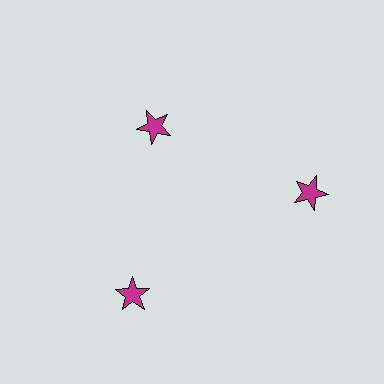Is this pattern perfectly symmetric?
No. The 3 magenta stars are arranged in a ring, but one element near the 11 o'clock position is pulled inward toward the center, breaking the 3-fold rotational symmetry.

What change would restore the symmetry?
The symmetry would be restored by moving it outward, back onto the ring so that all 3 stars sit at equal angles and equal distance from the center.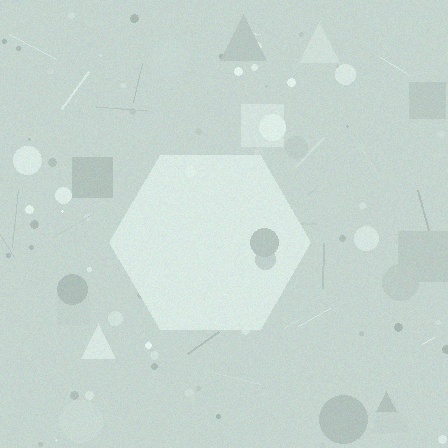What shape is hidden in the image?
A hexagon is hidden in the image.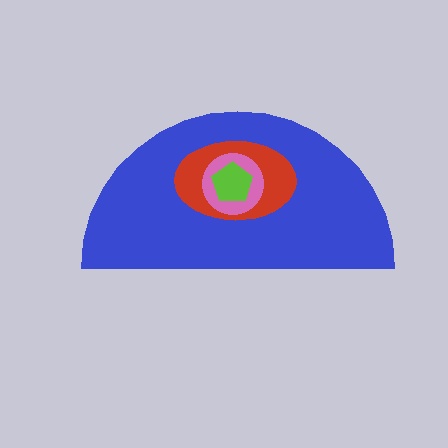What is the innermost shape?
The lime pentagon.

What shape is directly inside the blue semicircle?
The red ellipse.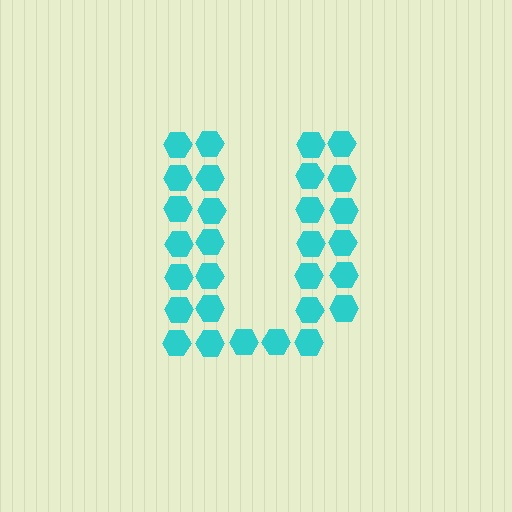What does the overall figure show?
The overall figure shows the letter U.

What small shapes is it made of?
It is made of small hexagons.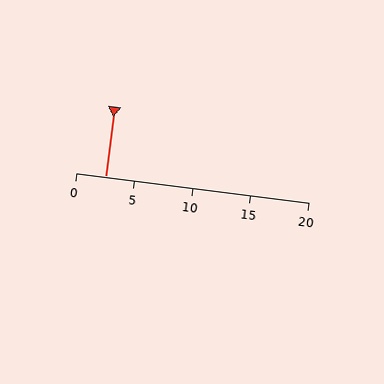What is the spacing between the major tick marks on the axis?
The major ticks are spaced 5 apart.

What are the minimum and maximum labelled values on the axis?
The axis runs from 0 to 20.